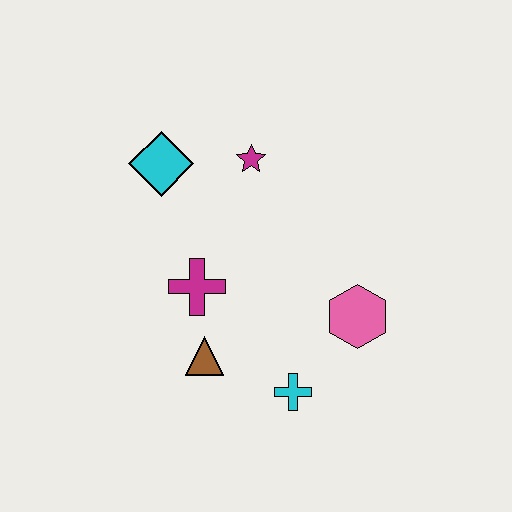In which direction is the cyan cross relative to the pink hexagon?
The cyan cross is below the pink hexagon.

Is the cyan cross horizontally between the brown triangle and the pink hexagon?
Yes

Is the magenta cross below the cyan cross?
No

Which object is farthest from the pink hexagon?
The cyan diamond is farthest from the pink hexagon.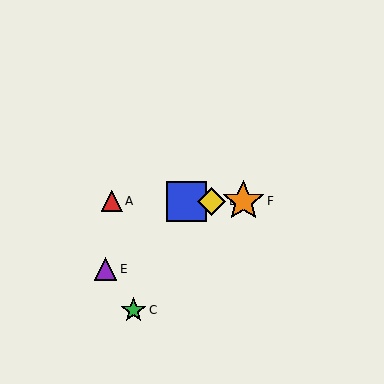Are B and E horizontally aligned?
No, B is at y≈201 and E is at y≈269.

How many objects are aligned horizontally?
4 objects (A, B, D, F) are aligned horizontally.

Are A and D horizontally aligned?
Yes, both are at y≈201.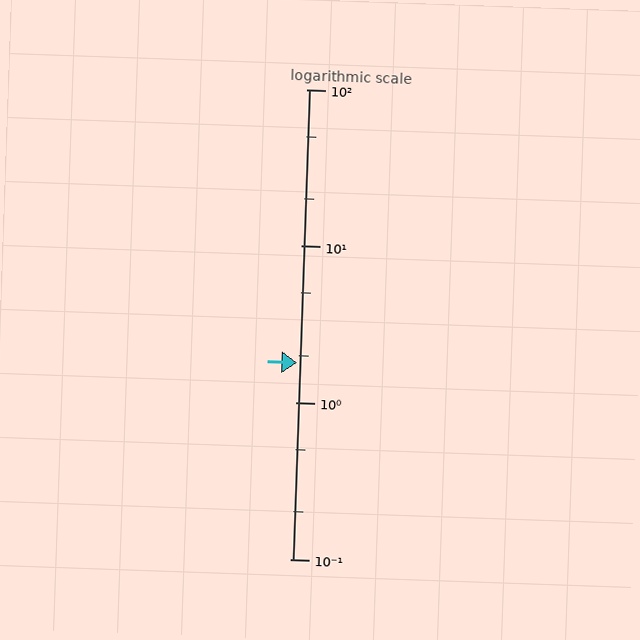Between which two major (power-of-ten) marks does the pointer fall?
The pointer is between 1 and 10.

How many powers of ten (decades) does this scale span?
The scale spans 3 decades, from 0.1 to 100.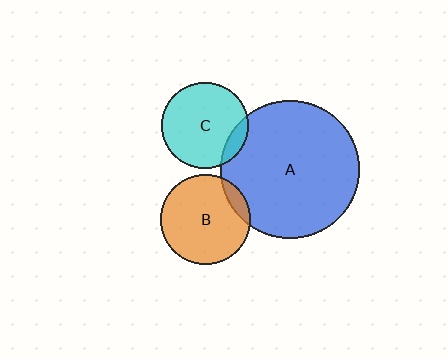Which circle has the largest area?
Circle A (blue).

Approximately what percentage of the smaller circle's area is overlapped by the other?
Approximately 10%.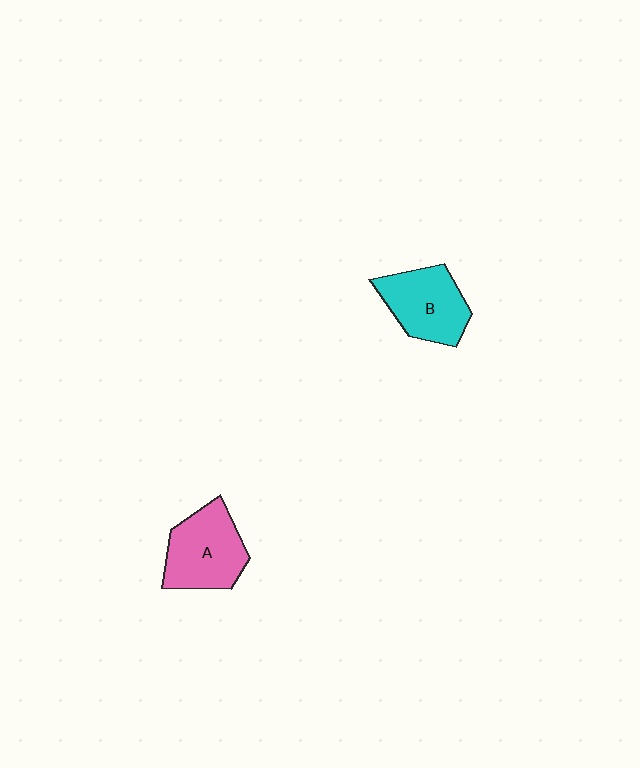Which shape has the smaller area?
Shape B (cyan).